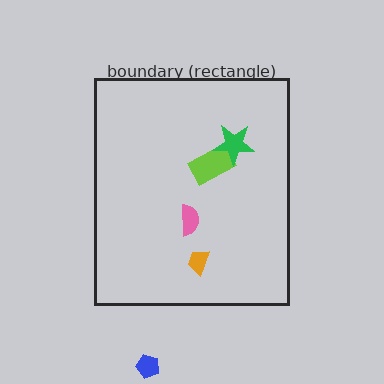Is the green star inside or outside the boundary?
Inside.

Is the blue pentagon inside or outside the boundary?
Outside.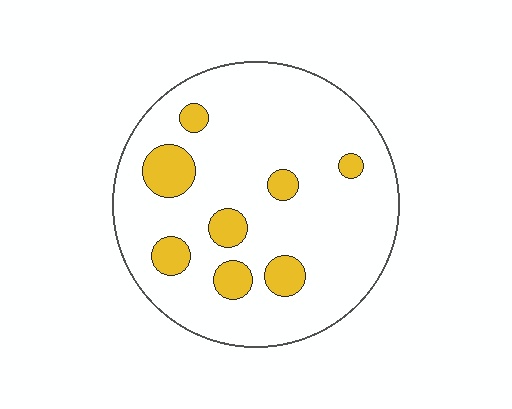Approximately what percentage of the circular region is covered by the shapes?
Approximately 15%.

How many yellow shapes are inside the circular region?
8.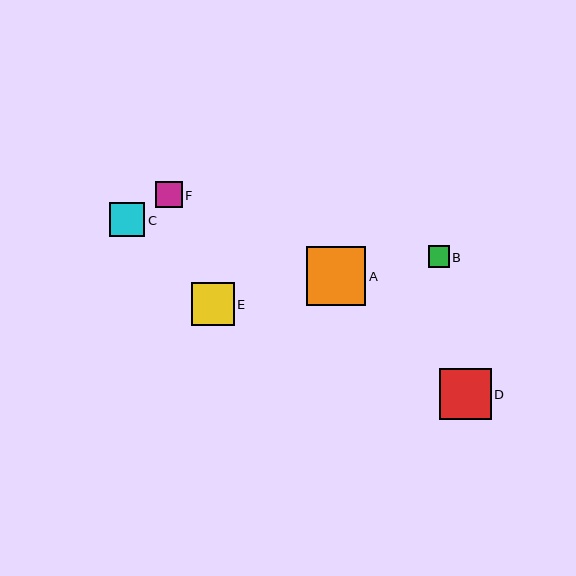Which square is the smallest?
Square B is the smallest with a size of approximately 21 pixels.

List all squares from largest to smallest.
From largest to smallest: A, D, E, C, F, B.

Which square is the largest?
Square A is the largest with a size of approximately 60 pixels.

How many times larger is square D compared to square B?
Square D is approximately 2.4 times the size of square B.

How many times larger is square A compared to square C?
Square A is approximately 1.7 times the size of square C.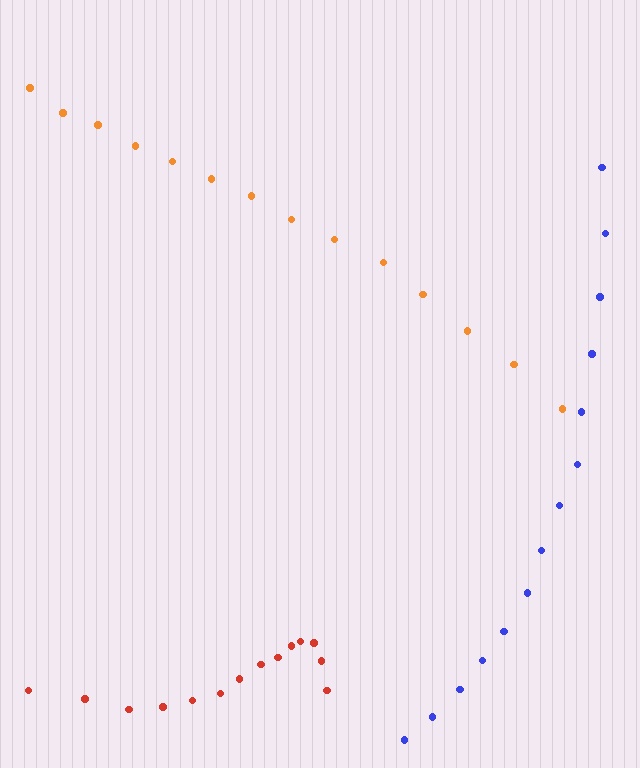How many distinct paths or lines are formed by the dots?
There are 3 distinct paths.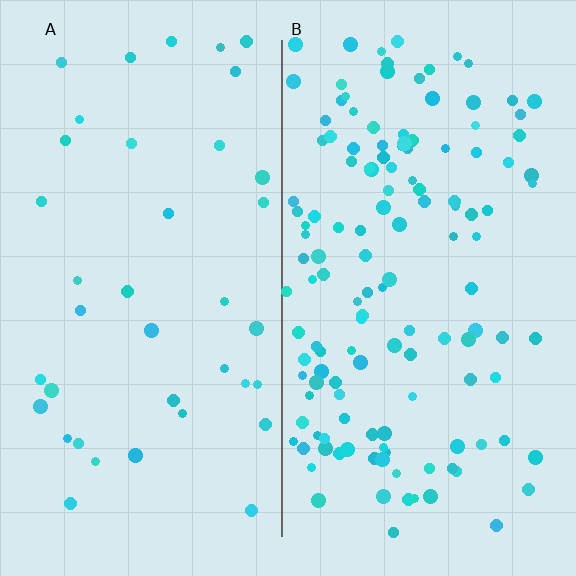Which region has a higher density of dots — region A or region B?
B (the right).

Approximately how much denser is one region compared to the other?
Approximately 3.5× — region B over region A.